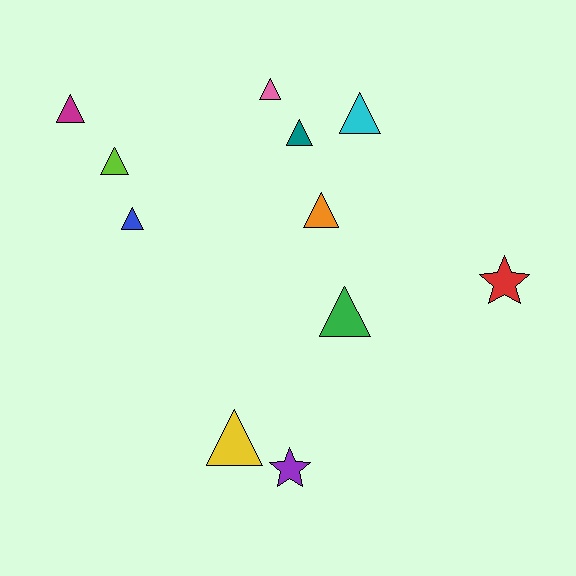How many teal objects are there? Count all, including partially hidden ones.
There is 1 teal object.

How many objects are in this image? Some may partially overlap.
There are 11 objects.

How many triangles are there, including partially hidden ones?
There are 9 triangles.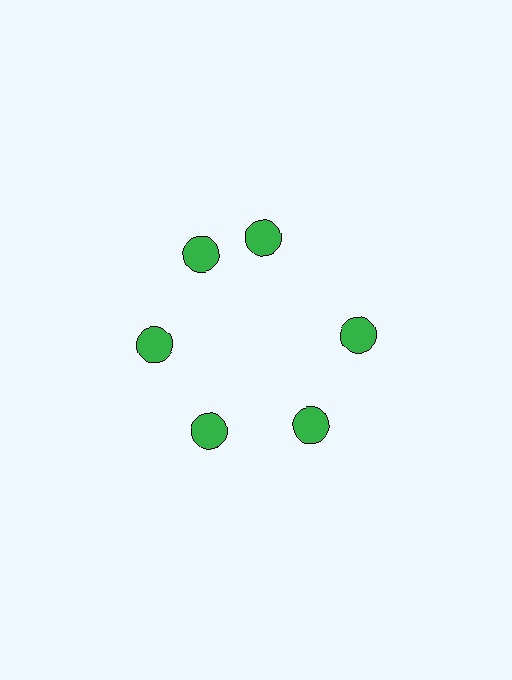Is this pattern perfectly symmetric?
No. The 6 green circles are arranged in a ring, but one element near the 1 o'clock position is rotated out of alignment along the ring, breaking the 6-fold rotational symmetry.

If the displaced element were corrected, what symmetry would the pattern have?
It would have 6-fold rotational symmetry — the pattern would map onto itself every 60 degrees.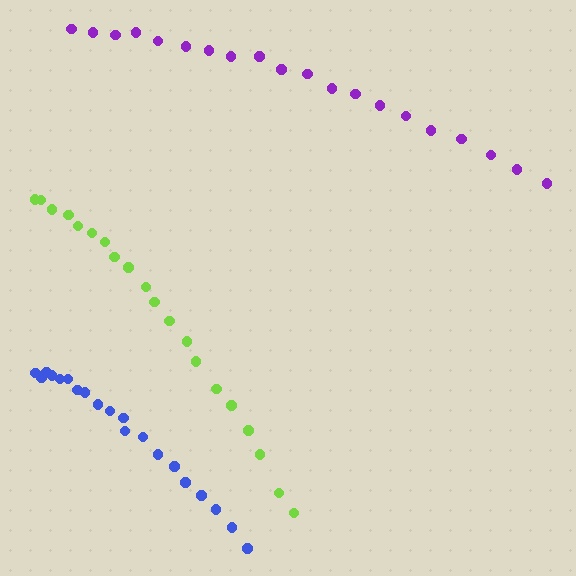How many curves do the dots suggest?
There are 3 distinct paths.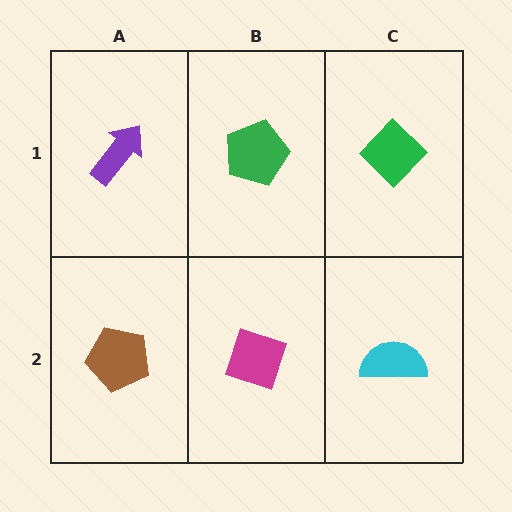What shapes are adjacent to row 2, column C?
A green diamond (row 1, column C), a magenta diamond (row 2, column B).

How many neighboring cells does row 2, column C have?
2.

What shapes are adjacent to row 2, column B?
A green pentagon (row 1, column B), a brown pentagon (row 2, column A), a cyan semicircle (row 2, column C).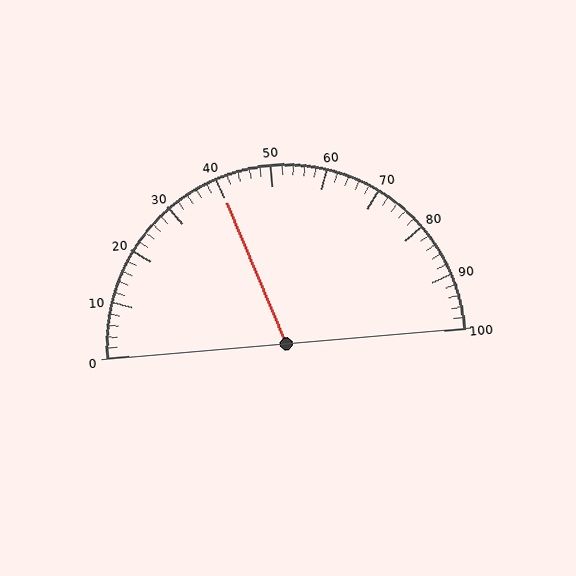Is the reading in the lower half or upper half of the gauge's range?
The reading is in the lower half of the range (0 to 100).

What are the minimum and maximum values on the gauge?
The gauge ranges from 0 to 100.